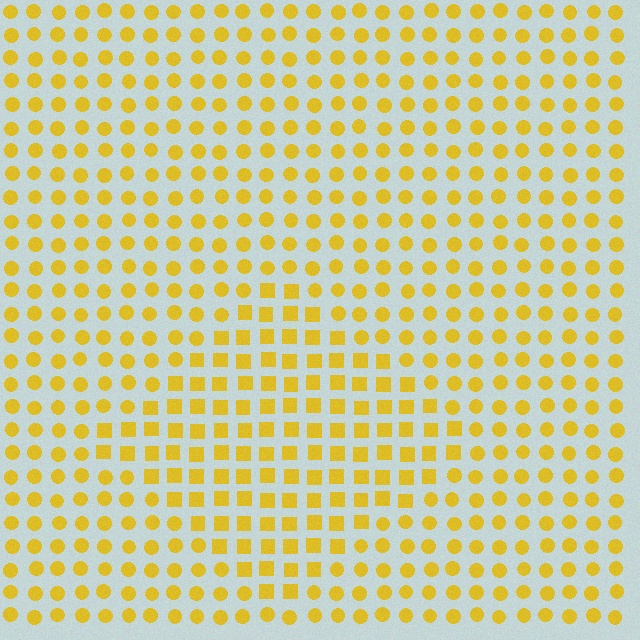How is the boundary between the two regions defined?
The boundary is defined by a change in element shape: squares inside vs. circles outside. All elements share the same color and spacing.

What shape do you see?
I see a diamond.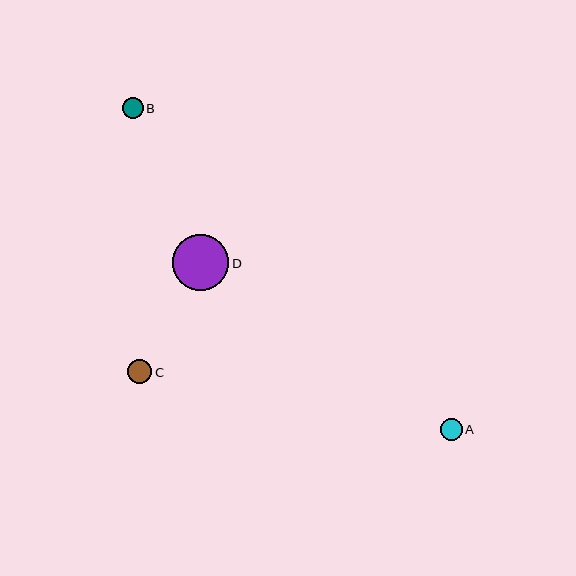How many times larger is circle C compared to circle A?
Circle C is approximately 1.1 times the size of circle A.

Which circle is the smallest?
Circle B is the smallest with a size of approximately 21 pixels.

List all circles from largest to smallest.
From largest to smallest: D, C, A, B.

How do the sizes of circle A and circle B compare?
Circle A and circle B are approximately the same size.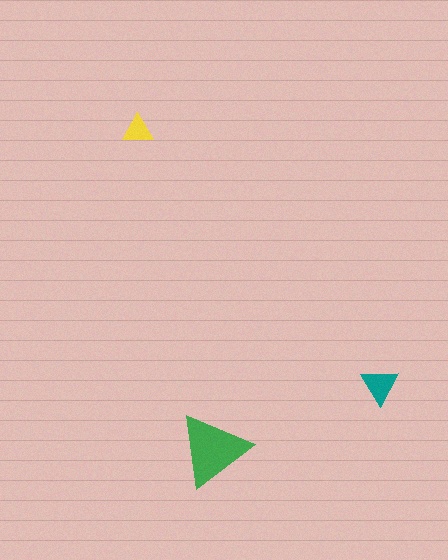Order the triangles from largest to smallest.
the green one, the teal one, the yellow one.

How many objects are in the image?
There are 3 objects in the image.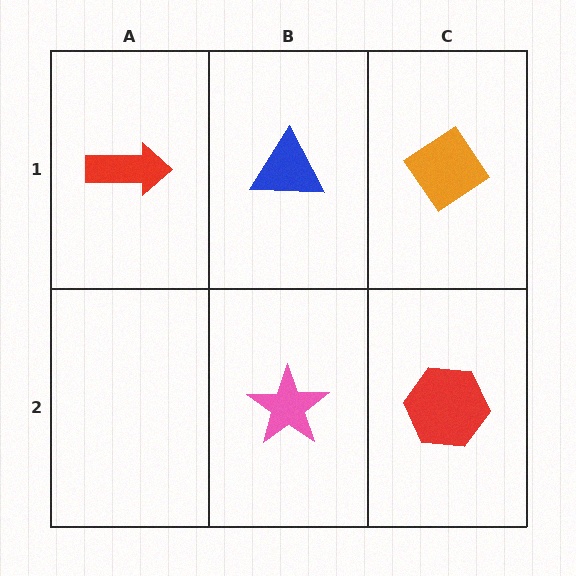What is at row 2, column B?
A pink star.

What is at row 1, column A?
A red arrow.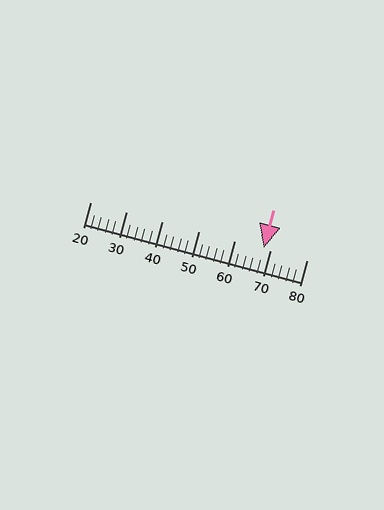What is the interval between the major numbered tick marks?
The major tick marks are spaced 10 units apart.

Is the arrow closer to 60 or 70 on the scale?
The arrow is closer to 70.